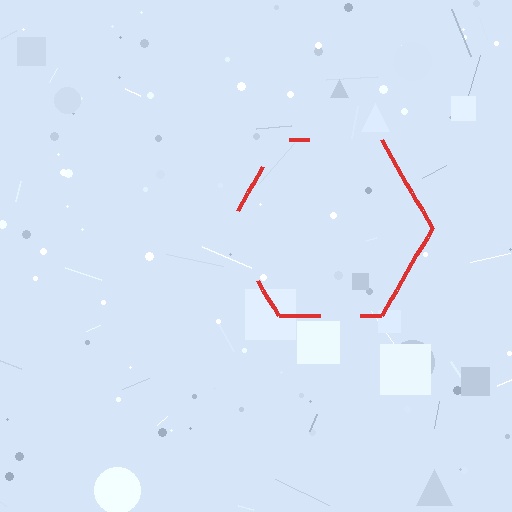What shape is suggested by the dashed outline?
The dashed outline suggests a hexagon.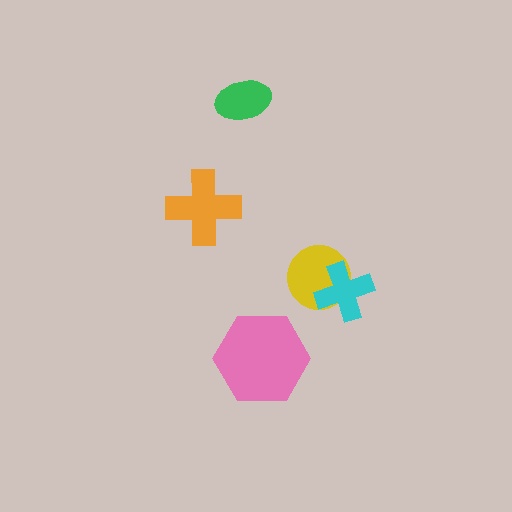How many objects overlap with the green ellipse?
0 objects overlap with the green ellipse.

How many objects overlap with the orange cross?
0 objects overlap with the orange cross.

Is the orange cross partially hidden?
No, no other shape covers it.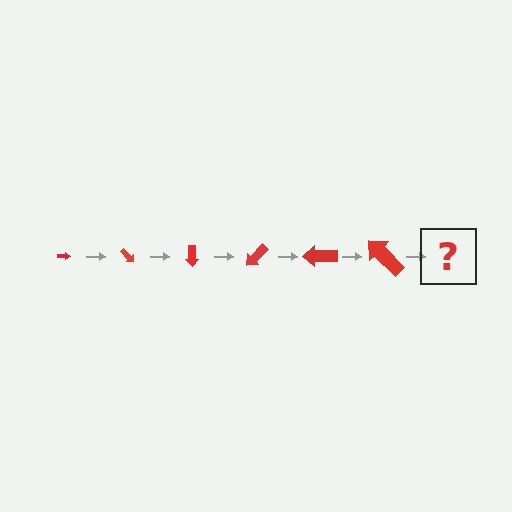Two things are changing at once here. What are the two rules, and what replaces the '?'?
The two rules are that the arrow grows larger each step and it rotates 45 degrees each step. The '?' should be an arrow, larger than the previous one and rotated 270 degrees from the start.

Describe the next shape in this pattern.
It should be an arrow, larger than the previous one and rotated 270 degrees from the start.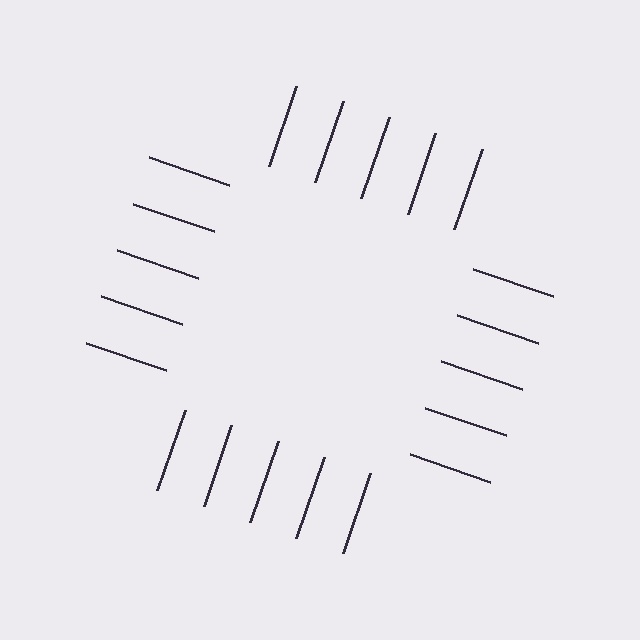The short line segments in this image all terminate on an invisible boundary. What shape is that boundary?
An illusory square — the line segments terminate on its edges but no continuous stroke is drawn.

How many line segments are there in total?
20 — 5 along each of the 4 edges.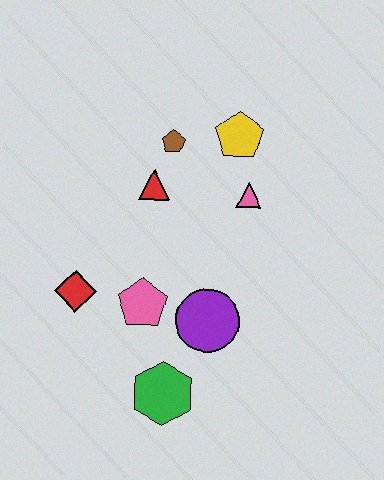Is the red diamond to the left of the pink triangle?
Yes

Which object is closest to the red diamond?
The pink pentagon is closest to the red diamond.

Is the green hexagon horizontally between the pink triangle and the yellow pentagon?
No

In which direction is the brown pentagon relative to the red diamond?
The brown pentagon is above the red diamond.